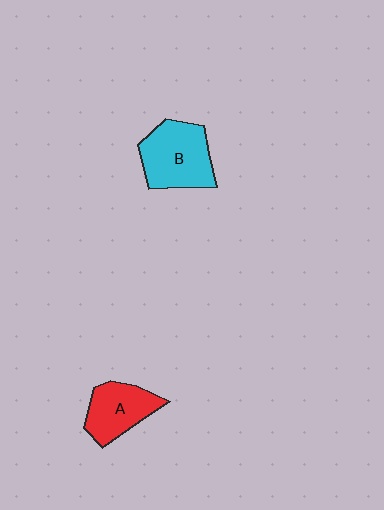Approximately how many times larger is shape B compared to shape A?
Approximately 1.3 times.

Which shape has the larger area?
Shape B (cyan).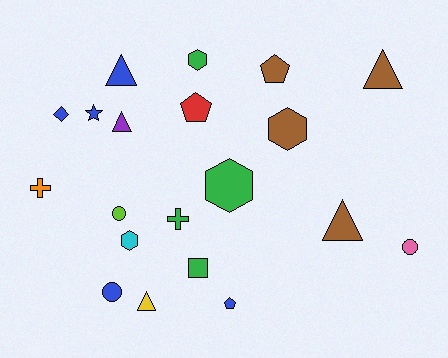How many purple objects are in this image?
There is 1 purple object.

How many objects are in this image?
There are 20 objects.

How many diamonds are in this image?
There is 1 diamond.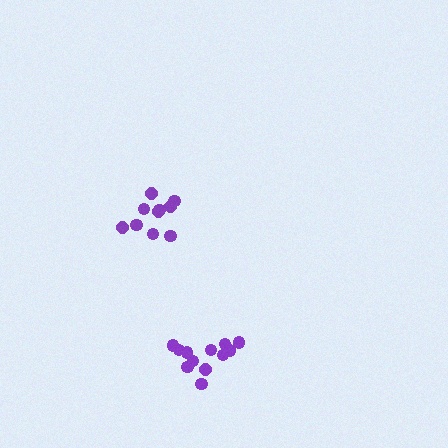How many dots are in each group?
Group 1: 12 dots, Group 2: 10 dots (22 total).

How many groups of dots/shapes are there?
There are 2 groups.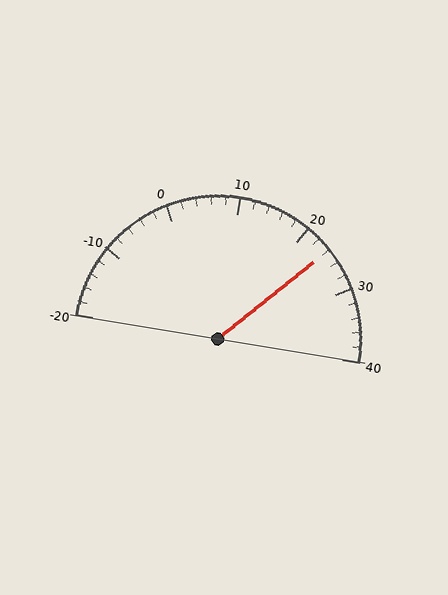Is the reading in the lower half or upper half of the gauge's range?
The reading is in the upper half of the range (-20 to 40).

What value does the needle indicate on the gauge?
The needle indicates approximately 24.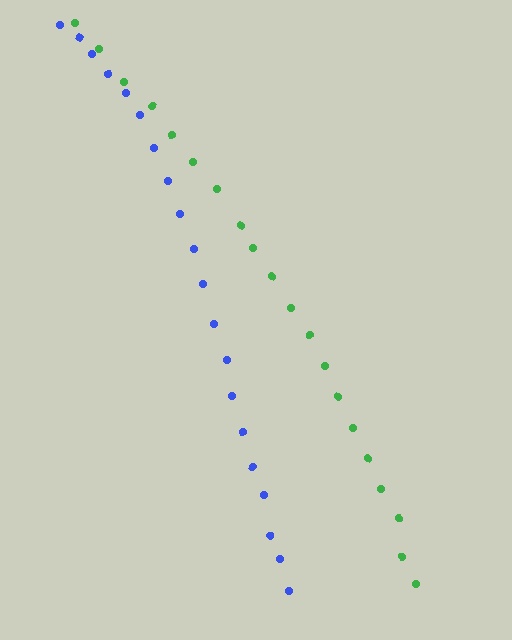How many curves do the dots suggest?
There are 2 distinct paths.